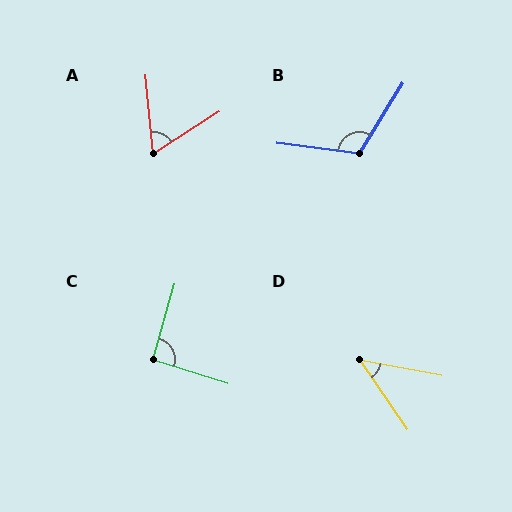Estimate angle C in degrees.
Approximately 92 degrees.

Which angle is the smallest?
D, at approximately 45 degrees.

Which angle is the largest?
B, at approximately 114 degrees.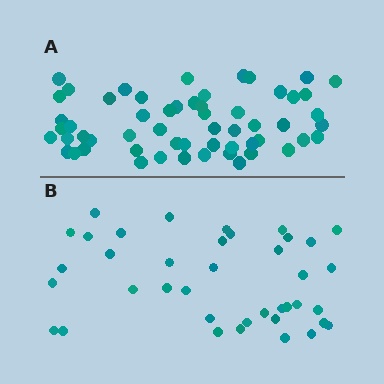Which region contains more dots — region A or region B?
Region A (the top region) has more dots.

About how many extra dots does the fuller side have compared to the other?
Region A has approximately 20 more dots than region B.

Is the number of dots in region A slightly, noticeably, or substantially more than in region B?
Region A has substantially more. The ratio is roughly 1.5 to 1.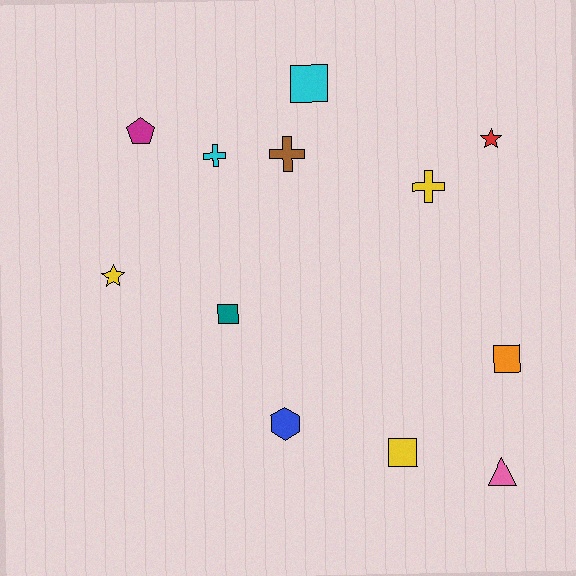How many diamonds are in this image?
There are no diamonds.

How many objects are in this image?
There are 12 objects.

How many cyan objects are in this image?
There are 2 cyan objects.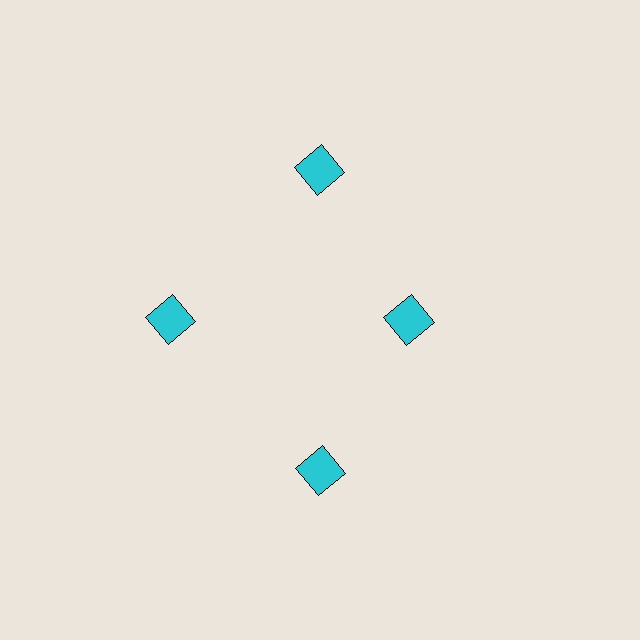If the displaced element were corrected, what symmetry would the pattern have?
It would have 4-fold rotational symmetry — the pattern would map onto itself every 90 degrees.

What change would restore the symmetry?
The symmetry would be restored by moving it outward, back onto the ring so that all 4 squares sit at equal angles and equal distance from the center.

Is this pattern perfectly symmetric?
No. The 4 cyan squares are arranged in a ring, but one element near the 3 o'clock position is pulled inward toward the center, breaking the 4-fold rotational symmetry.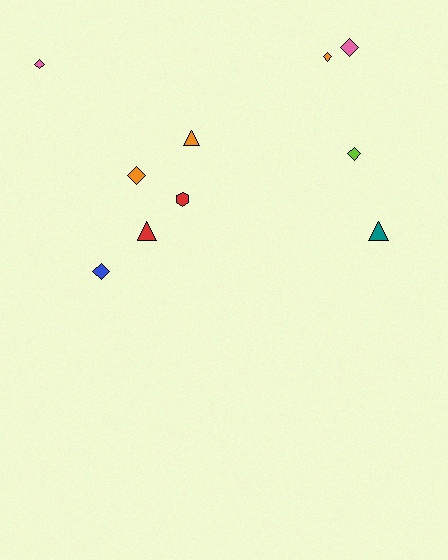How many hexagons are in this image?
There is 1 hexagon.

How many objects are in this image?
There are 10 objects.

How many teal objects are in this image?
There is 1 teal object.